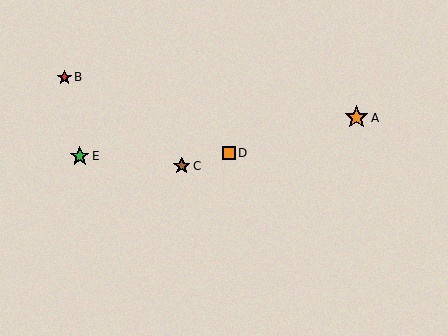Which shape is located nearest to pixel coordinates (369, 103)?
The orange star (labeled A) at (357, 118) is nearest to that location.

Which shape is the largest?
The orange star (labeled A) is the largest.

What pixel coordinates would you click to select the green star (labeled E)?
Click at (80, 156) to select the green star E.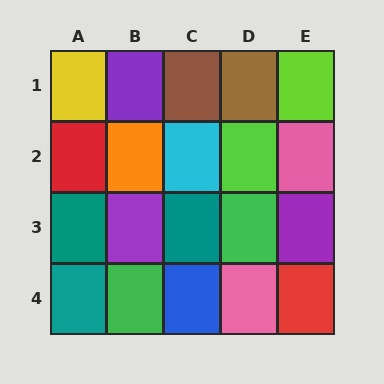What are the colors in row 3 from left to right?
Teal, purple, teal, green, purple.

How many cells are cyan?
1 cell is cyan.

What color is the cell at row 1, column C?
Brown.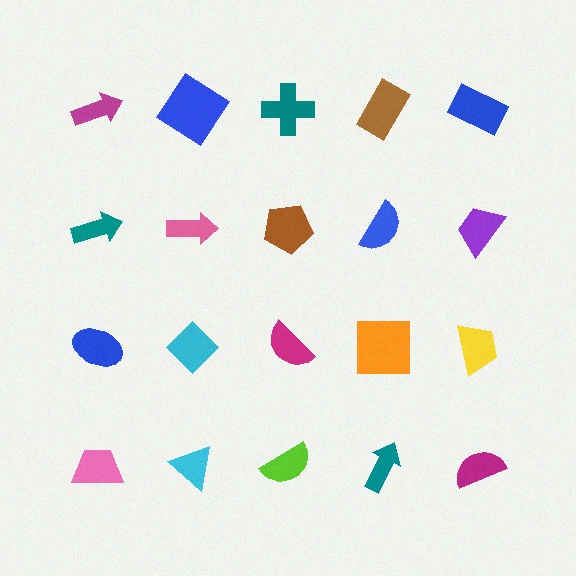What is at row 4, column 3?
A lime semicircle.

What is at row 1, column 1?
A magenta arrow.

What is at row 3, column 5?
A yellow trapezoid.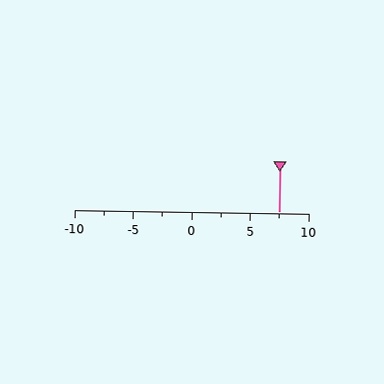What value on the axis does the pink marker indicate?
The marker indicates approximately 7.5.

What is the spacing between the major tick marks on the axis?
The major ticks are spaced 5 apart.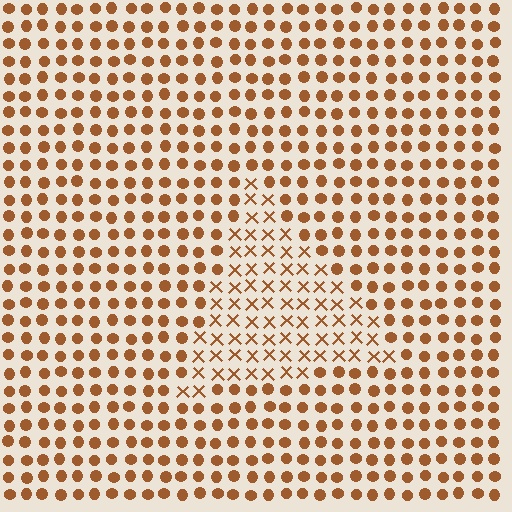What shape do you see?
I see a triangle.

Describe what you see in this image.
The image is filled with small brown elements arranged in a uniform grid. A triangle-shaped region contains X marks, while the surrounding area contains circles. The boundary is defined purely by the change in element shape.